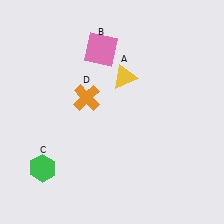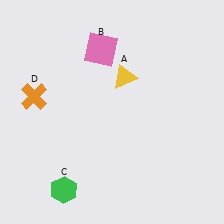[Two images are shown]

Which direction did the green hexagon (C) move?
The green hexagon (C) moved down.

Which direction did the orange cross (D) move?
The orange cross (D) moved left.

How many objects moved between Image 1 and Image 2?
2 objects moved between the two images.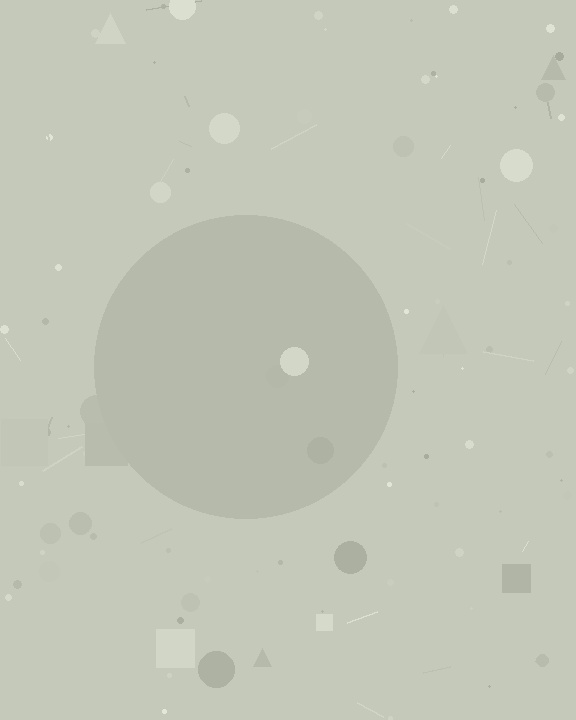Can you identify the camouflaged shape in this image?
The camouflaged shape is a circle.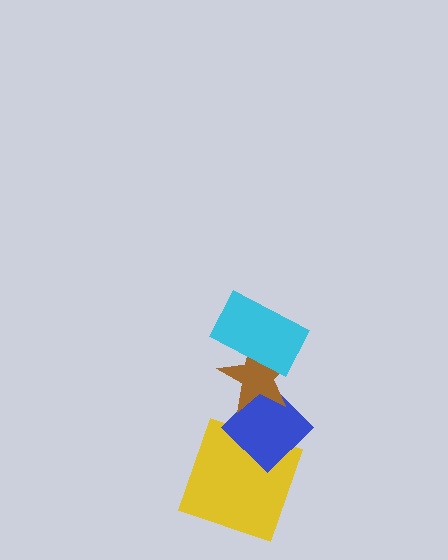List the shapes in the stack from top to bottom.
From top to bottom: the cyan rectangle, the brown star, the blue diamond, the yellow square.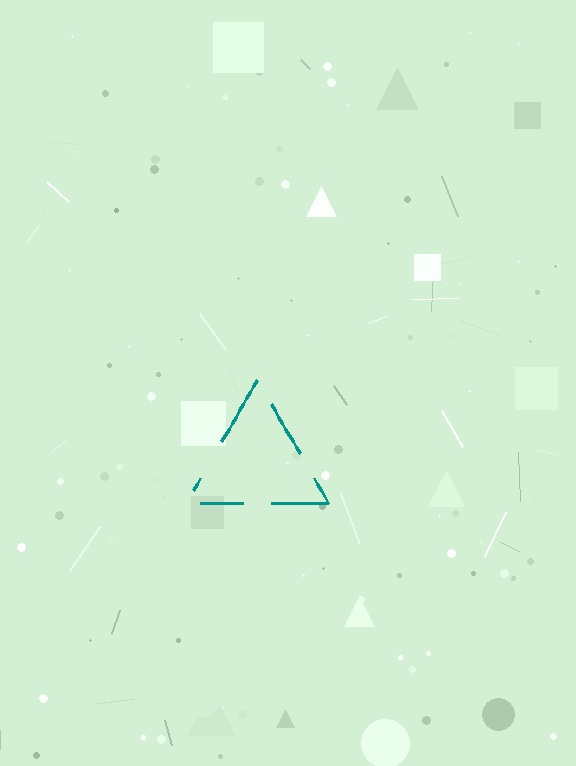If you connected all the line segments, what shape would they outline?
They would outline a triangle.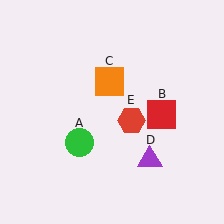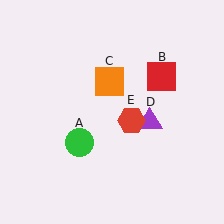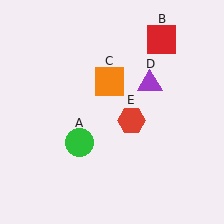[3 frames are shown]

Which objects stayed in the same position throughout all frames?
Green circle (object A) and orange square (object C) and red hexagon (object E) remained stationary.